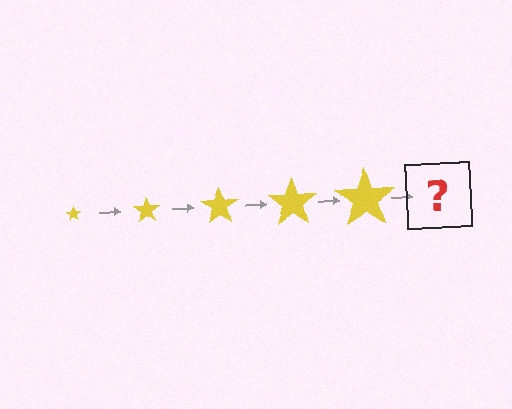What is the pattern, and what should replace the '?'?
The pattern is that the star gets progressively larger each step. The '?' should be a yellow star, larger than the previous one.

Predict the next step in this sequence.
The next step is a yellow star, larger than the previous one.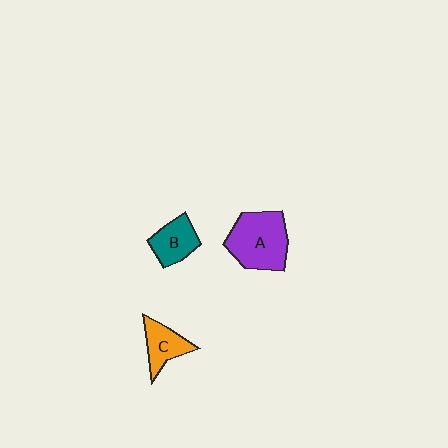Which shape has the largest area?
Shape A (purple).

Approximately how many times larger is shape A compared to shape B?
Approximately 1.8 times.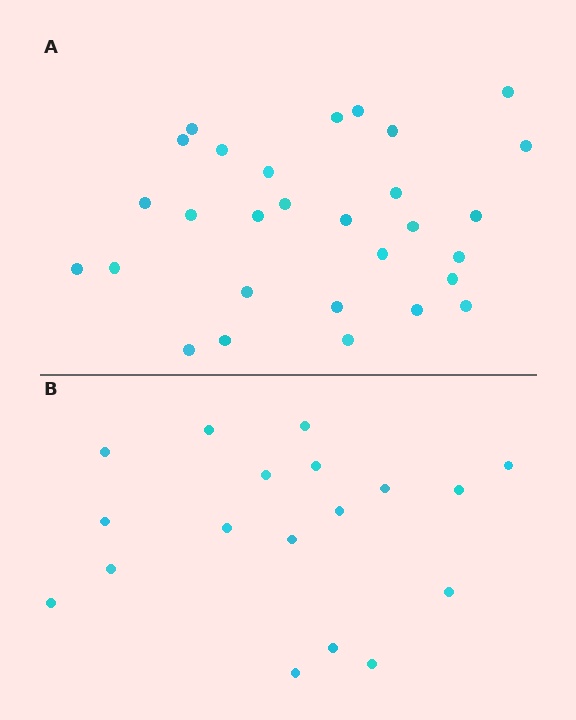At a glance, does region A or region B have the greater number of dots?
Region A (the top region) has more dots.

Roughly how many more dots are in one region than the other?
Region A has roughly 12 or so more dots than region B.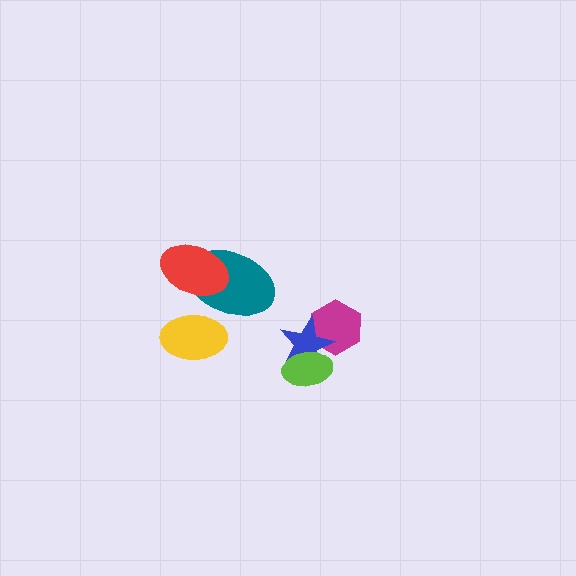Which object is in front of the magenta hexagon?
The blue star is in front of the magenta hexagon.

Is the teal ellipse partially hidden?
Yes, it is partially covered by another shape.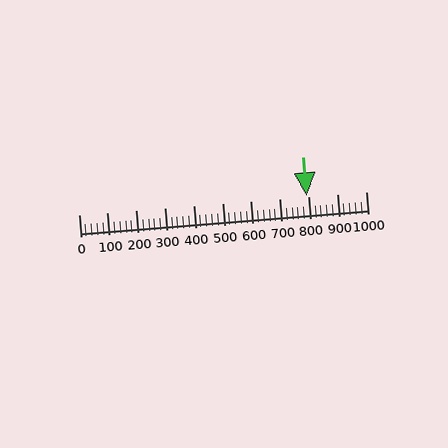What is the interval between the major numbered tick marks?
The major tick marks are spaced 100 units apart.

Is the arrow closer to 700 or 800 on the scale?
The arrow is closer to 800.